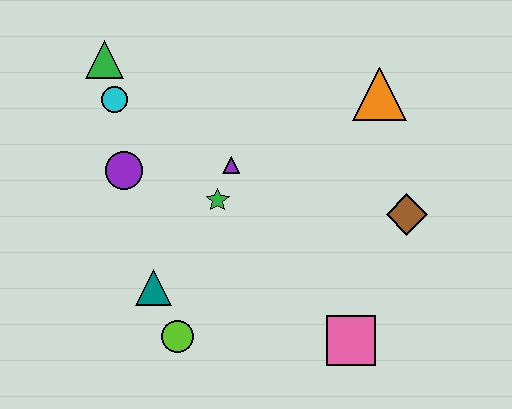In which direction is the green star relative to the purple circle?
The green star is to the right of the purple circle.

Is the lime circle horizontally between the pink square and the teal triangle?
Yes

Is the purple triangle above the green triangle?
No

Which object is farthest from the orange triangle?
The lime circle is farthest from the orange triangle.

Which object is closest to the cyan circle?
The green triangle is closest to the cyan circle.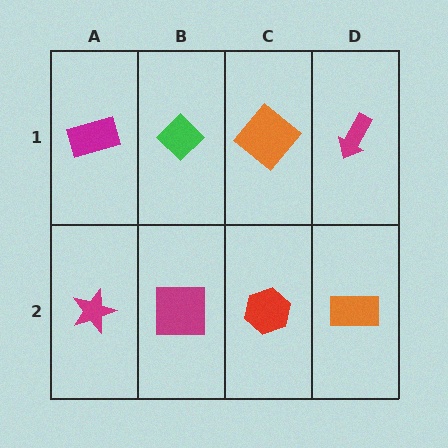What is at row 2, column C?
A red hexagon.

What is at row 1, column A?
A magenta rectangle.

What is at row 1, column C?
An orange diamond.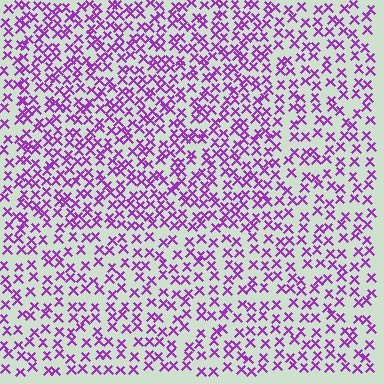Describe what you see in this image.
The image contains small purple elements arranged at two different densities. A rectangle-shaped region is visible where the elements are more densely packed than the surrounding area.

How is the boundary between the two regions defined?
The boundary is defined by a change in element density (approximately 1.5x ratio). All elements are the same color, size, and shape.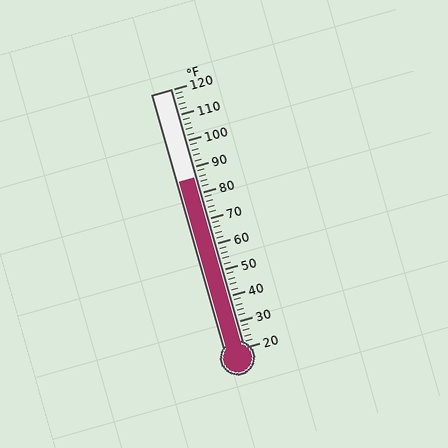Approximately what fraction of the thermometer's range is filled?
The thermometer is filled to approximately 65% of its range.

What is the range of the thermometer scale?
The thermometer scale ranges from 20°F to 120°F.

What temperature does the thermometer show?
The thermometer shows approximately 86°F.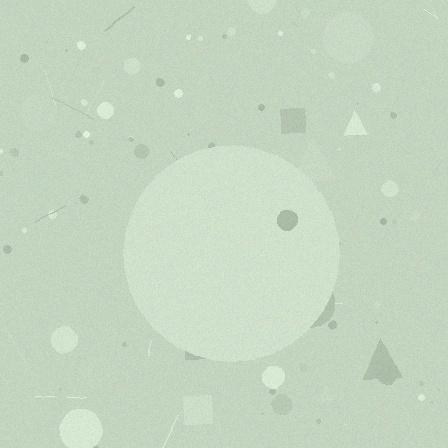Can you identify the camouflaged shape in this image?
The camouflaged shape is a circle.